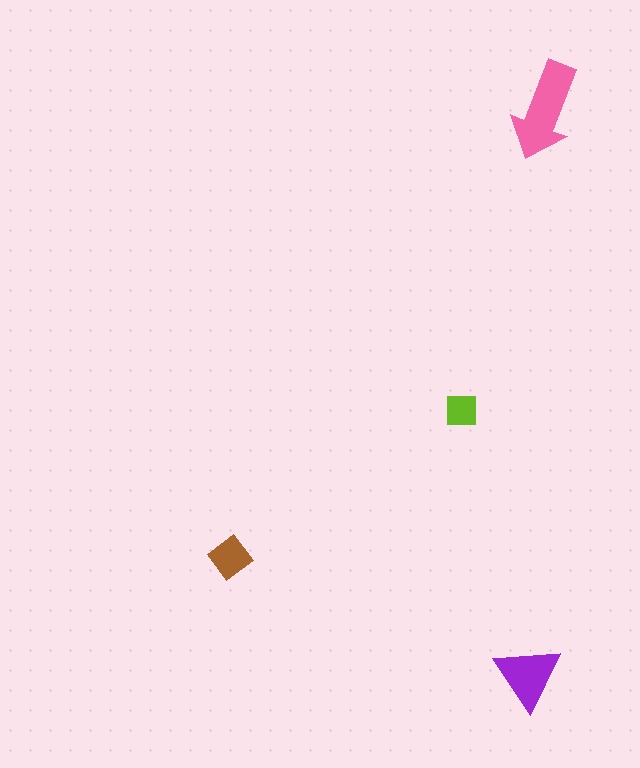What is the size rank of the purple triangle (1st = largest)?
2nd.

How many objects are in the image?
There are 4 objects in the image.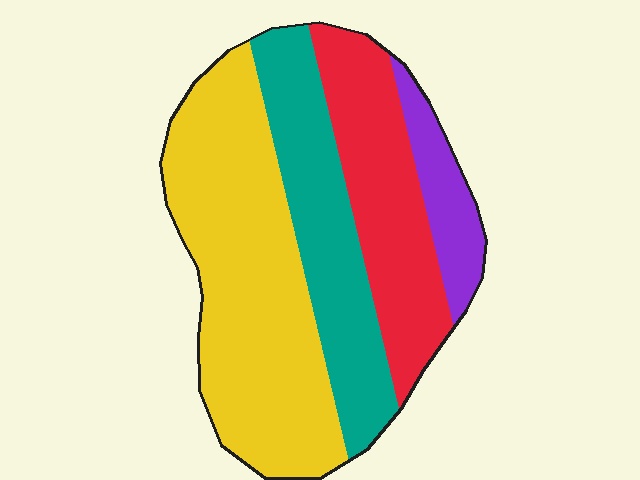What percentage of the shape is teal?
Teal takes up about one quarter (1/4) of the shape.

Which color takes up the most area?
Yellow, at roughly 45%.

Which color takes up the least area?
Purple, at roughly 10%.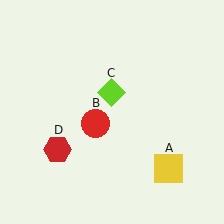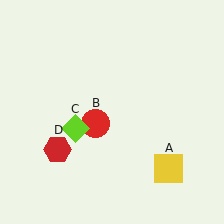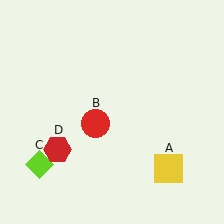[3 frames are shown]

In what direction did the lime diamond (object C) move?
The lime diamond (object C) moved down and to the left.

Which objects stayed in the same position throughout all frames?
Yellow square (object A) and red circle (object B) and red hexagon (object D) remained stationary.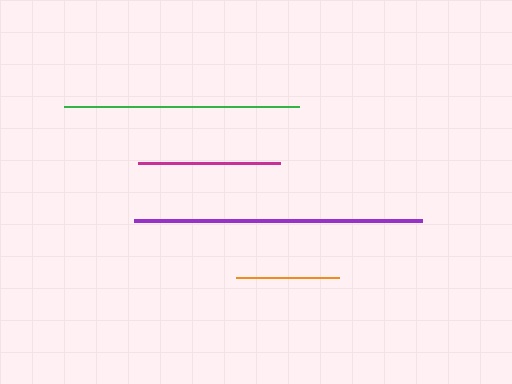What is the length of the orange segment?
The orange segment is approximately 104 pixels long.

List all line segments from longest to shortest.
From longest to shortest: purple, green, magenta, orange.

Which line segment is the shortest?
The orange line is the shortest at approximately 104 pixels.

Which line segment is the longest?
The purple line is the longest at approximately 288 pixels.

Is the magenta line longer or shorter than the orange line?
The magenta line is longer than the orange line.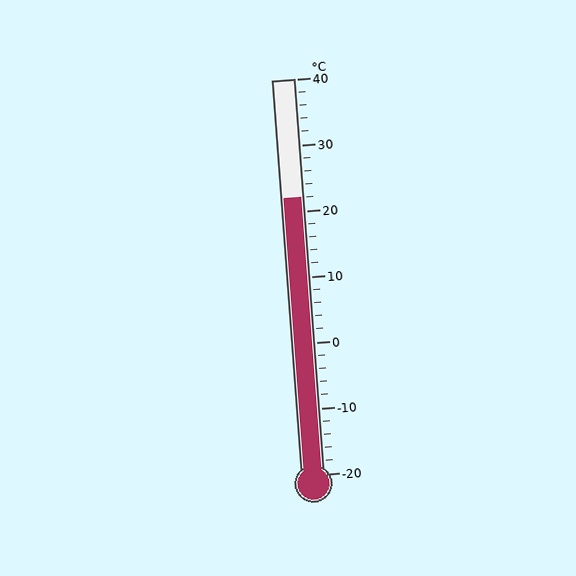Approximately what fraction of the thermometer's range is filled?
The thermometer is filled to approximately 70% of its range.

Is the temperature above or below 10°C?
The temperature is above 10°C.